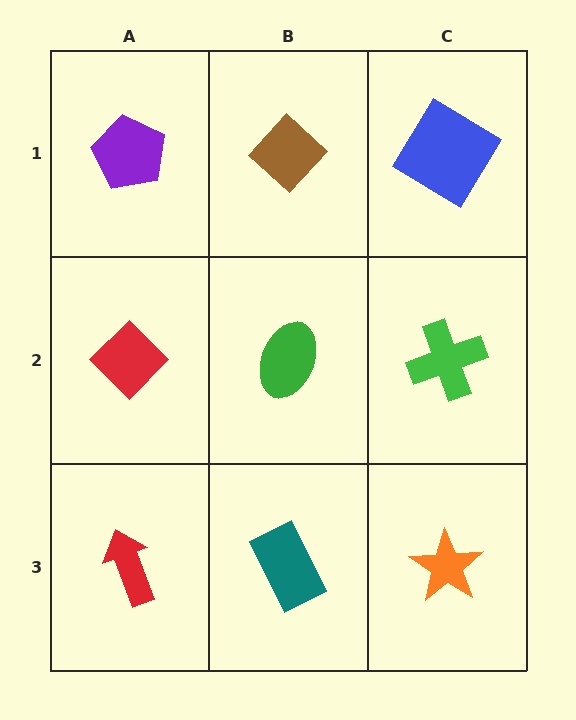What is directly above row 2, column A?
A purple pentagon.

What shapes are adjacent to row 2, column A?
A purple pentagon (row 1, column A), a red arrow (row 3, column A), a green ellipse (row 2, column B).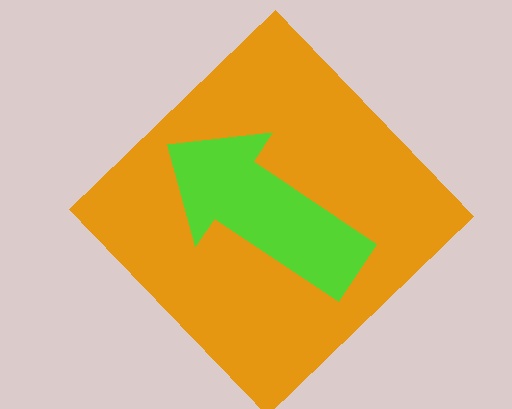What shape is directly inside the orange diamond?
The lime arrow.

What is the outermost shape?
The orange diamond.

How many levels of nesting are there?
2.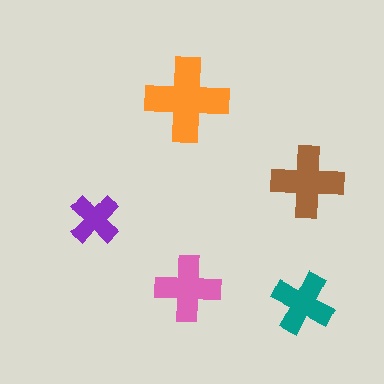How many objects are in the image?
There are 5 objects in the image.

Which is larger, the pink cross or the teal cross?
The pink one.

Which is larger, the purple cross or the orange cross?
The orange one.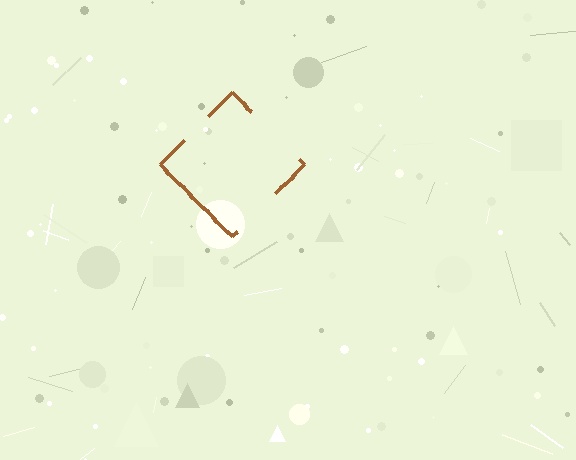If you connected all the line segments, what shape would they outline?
They would outline a diamond.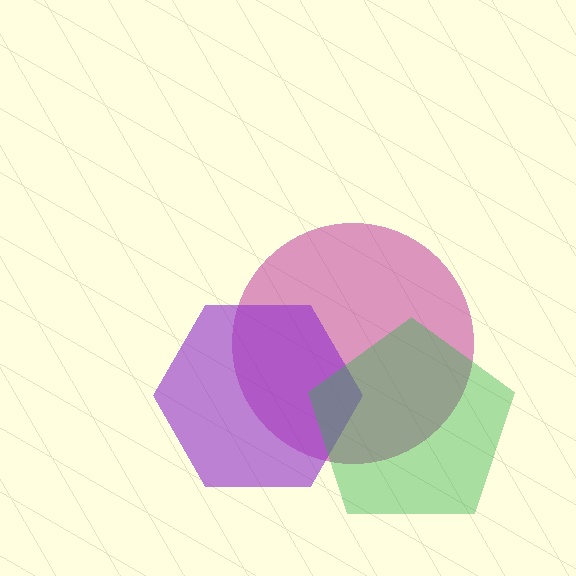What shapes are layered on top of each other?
The layered shapes are: a magenta circle, a purple hexagon, a green pentagon.